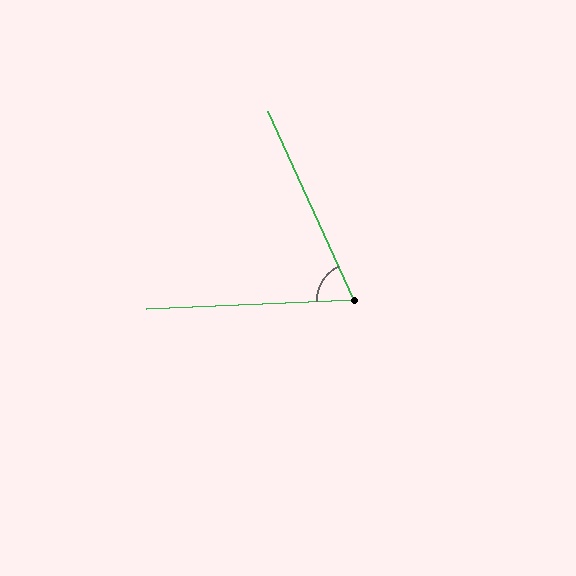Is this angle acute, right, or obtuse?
It is acute.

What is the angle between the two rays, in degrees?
Approximately 68 degrees.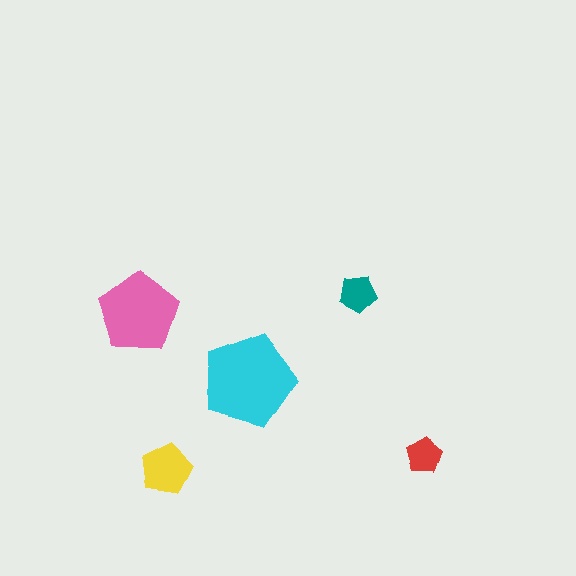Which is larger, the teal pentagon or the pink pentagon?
The pink one.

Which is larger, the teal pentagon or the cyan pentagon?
The cyan one.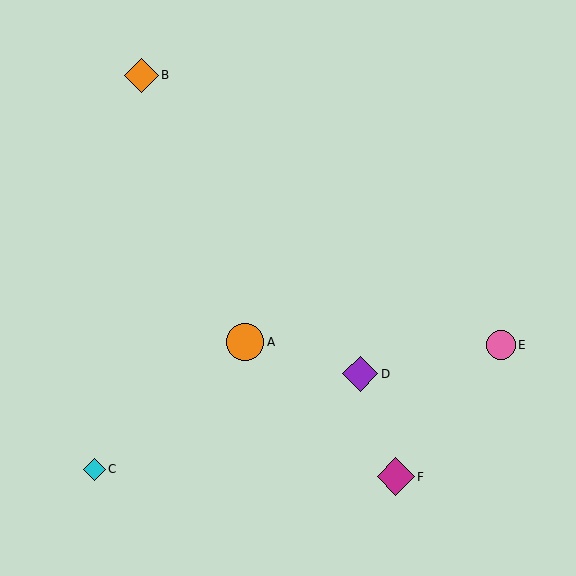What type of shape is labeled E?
Shape E is a pink circle.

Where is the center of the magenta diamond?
The center of the magenta diamond is at (396, 477).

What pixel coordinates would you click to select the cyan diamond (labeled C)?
Click at (95, 470) to select the cyan diamond C.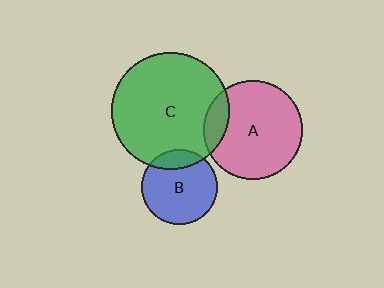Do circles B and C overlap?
Yes.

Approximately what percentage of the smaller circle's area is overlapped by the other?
Approximately 15%.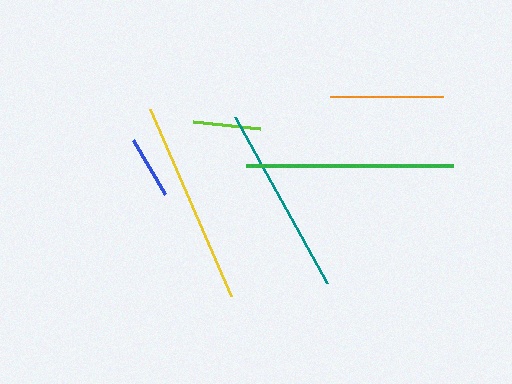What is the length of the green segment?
The green segment is approximately 207 pixels long.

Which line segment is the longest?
The green line is the longest at approximately 207 pixels.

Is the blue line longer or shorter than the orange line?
The orange line is longer than the blue line.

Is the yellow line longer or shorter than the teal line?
The yellow line is longer than the teal line.